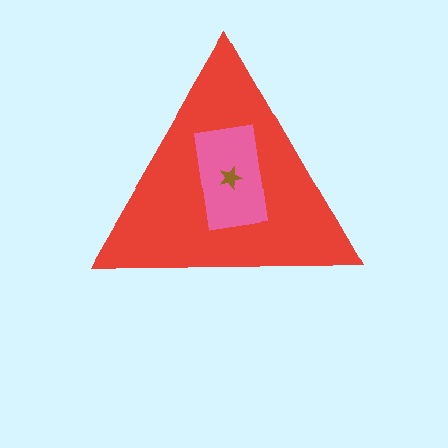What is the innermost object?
The brown star.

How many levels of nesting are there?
3.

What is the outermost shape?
The red triangle.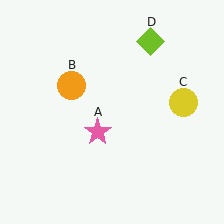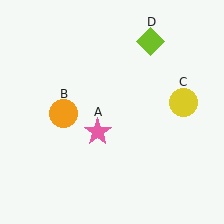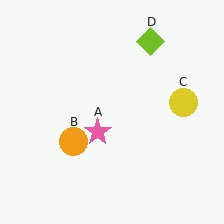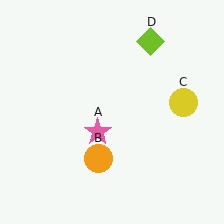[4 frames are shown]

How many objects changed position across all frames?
1 object changed position: orange circle (object B).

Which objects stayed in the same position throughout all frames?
Pink star (object A) and yellow circle (object C) and lime diamond (object D) remained stationary.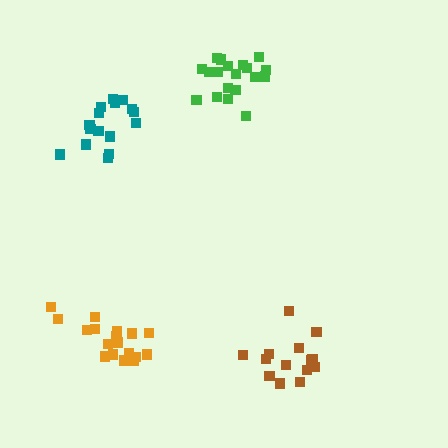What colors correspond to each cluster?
The clusters are colored: teal, orange, green, brown.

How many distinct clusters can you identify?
There are 4 distinct clusters.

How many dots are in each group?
Group 1: 16 dots, Group 2: 18 dots, Group 3: 19 dots, Group 4: 14 dots (67 total).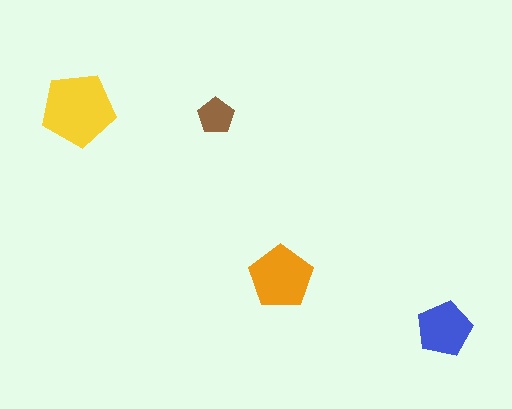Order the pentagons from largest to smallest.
the yellow one, the orange one, the blue one, the brown one.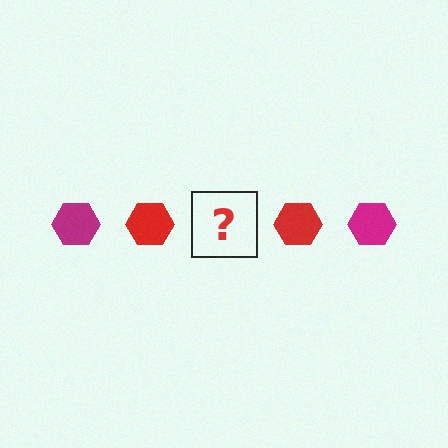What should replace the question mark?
The question mark should be replaced with a magenta hexagon.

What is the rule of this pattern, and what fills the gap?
The rule is that the pattern cycles through magenta, red hexagons. The gap should be filled with a magenta hexagon.